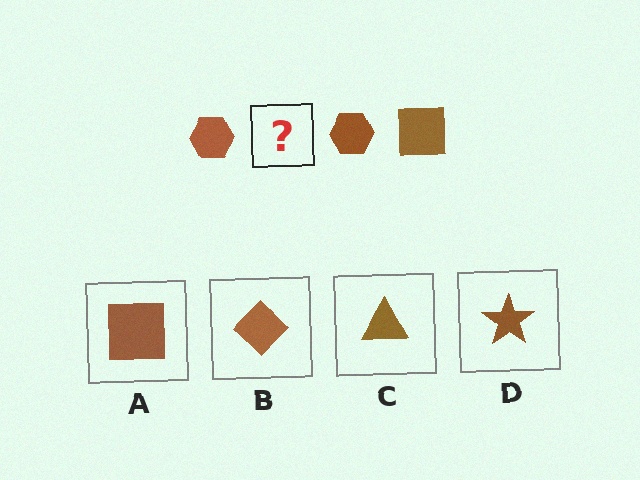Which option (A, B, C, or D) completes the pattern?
A.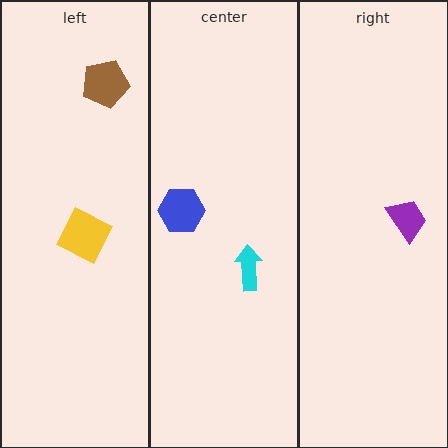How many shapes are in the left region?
2.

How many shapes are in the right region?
1.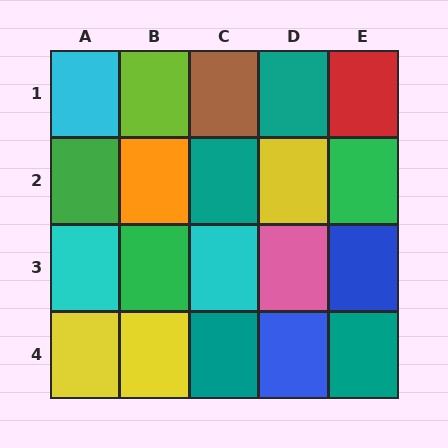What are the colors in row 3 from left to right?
Cyan, green, cyan, pink, blue.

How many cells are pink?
1 cell is pink.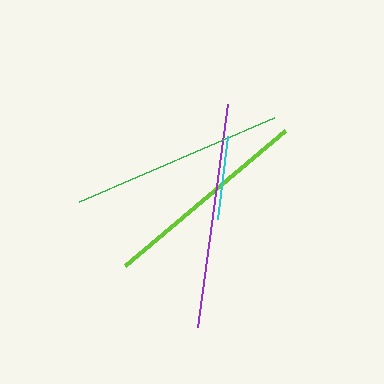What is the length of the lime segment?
The lime segment is approximately 210 pixels long.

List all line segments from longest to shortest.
From longest to shortest: purple, green, lime, cyan.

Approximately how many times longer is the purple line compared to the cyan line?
The purple line is approximately 2.7 times the length of the cyan line.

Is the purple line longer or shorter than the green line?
The purple line is longer than the green line.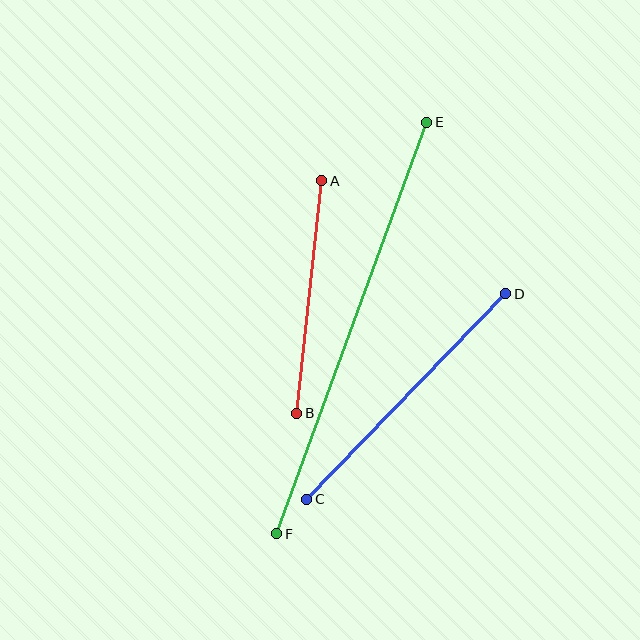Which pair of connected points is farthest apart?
Points E and F are farthest apart.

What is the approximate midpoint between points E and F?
The midpoint is at approximately (352, 328) pixels.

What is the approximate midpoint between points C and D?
The midpoint is at approximately (406, 396) pixels.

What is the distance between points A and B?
The distance is approximately 234 pixels.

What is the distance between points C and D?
The distance is approximately 286 pixels.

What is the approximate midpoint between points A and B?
The midpoint is at approximately (309, 297) pixels.